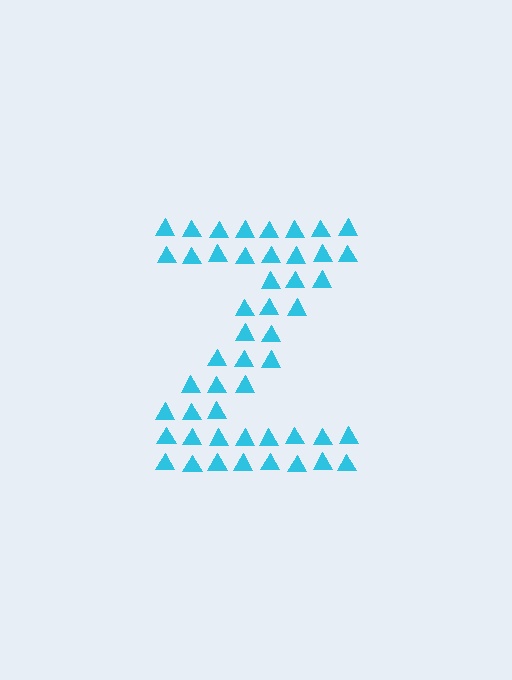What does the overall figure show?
The overall figure shows the letter Z.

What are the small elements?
The small elements are triangles.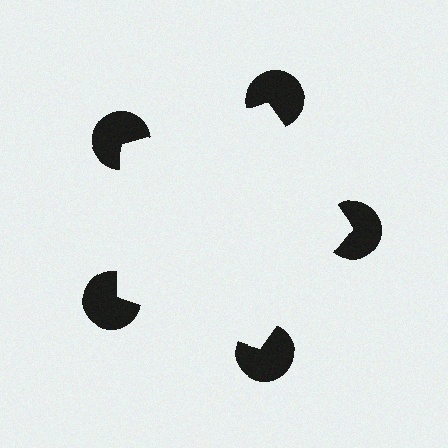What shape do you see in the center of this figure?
An illusory pentagon — its edges are inferred from the aligned wedge cuts in the pac-man discs, not physically drawn.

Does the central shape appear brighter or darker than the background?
It typically appears slightly brighter than the background, even though no actual brightness change is drawn.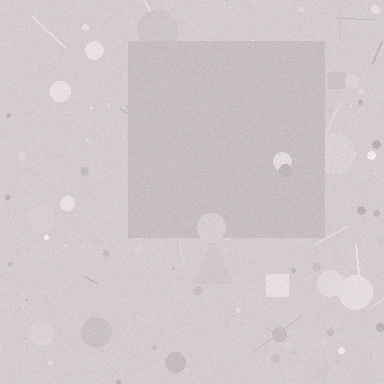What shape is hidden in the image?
A square is hidden in the image.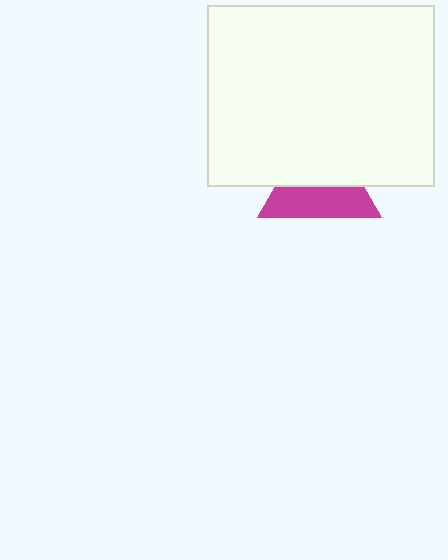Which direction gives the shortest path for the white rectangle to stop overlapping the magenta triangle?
Moving up gives the shortest separation.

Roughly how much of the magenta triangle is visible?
About half of it is visible (roughly 48%).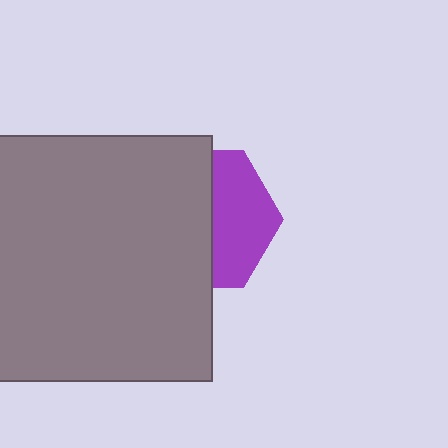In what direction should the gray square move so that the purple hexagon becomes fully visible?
The gray square should move left. That is the shortest direction to clear the overlap and leave the purple hexagon fully visible.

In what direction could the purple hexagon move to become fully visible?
The purple hexagon could move right. That would shift it out from behind the gray square entirely.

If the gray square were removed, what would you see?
You would see the complete purple hexagon.